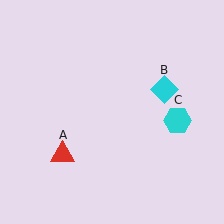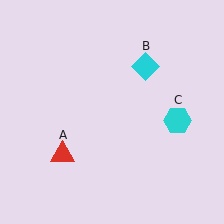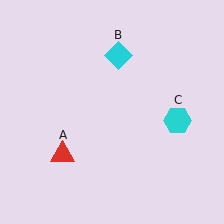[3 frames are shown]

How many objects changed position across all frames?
1 object changed position: cyan diamond (object B).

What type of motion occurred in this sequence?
The cyan diamond (object B) rotated counterclockwise around the center of the scene.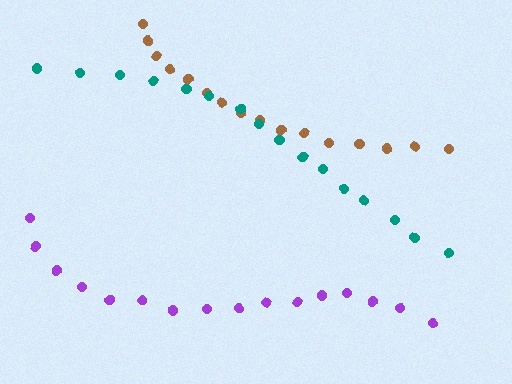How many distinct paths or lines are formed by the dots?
There are 3 distinct paths.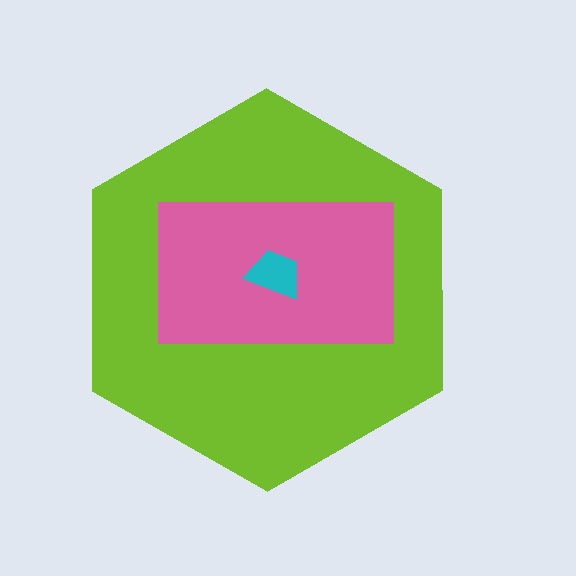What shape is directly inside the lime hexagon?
The pink rectangle.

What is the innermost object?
The cyan trapezoid.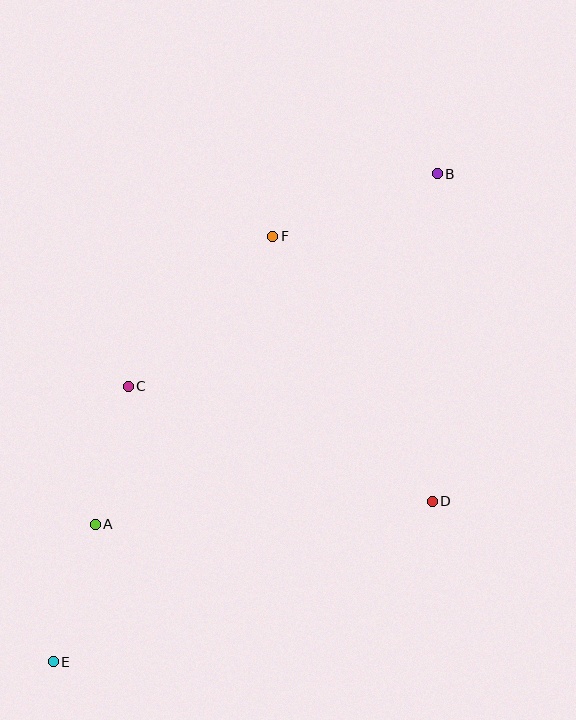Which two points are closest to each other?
Points A and C are closest to each other.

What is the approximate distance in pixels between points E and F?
The distance between E and F is approximately 479 pixels.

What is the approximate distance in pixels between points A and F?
The distance between A and F is approximately 338 pixels.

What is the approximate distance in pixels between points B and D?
The distance between B and D is approximately 327 pixels.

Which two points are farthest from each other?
Points B and E are farthest from each other.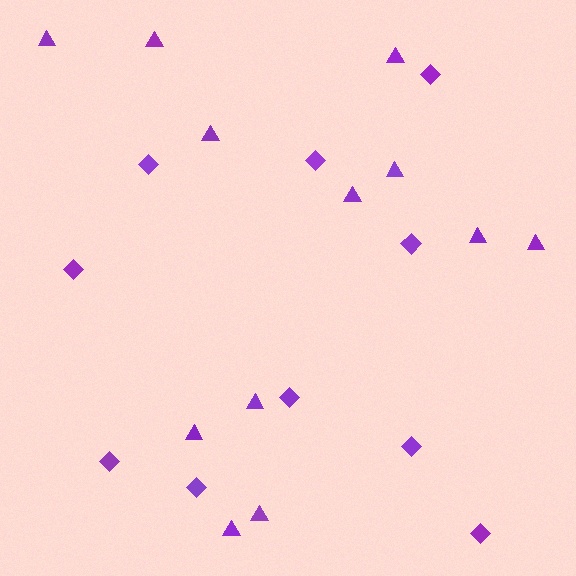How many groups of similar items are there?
There are 2 groups: one group of diamonds (10) and one group of triangles (12).